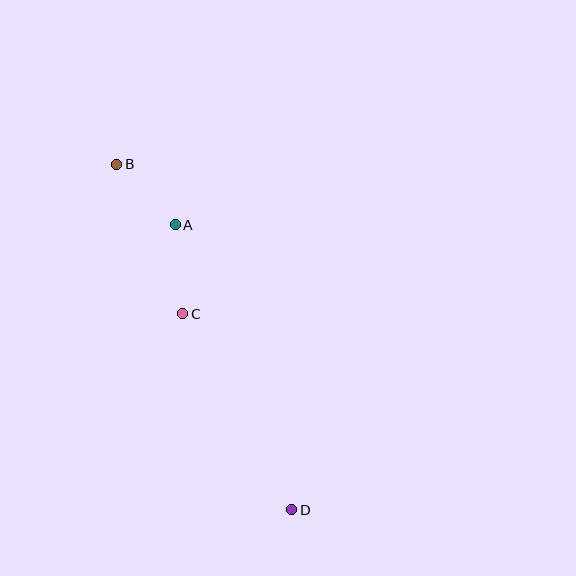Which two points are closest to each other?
Points A and B are closest to each other.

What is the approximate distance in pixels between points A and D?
The distance between A and D is approximately 308 pixels.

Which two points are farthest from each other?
Points B and D are farthest from each other.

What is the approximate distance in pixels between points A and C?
The distance between A and C is approximately 90 pixels.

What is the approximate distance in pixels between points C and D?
The distance between C and D is approximately 224 pixels.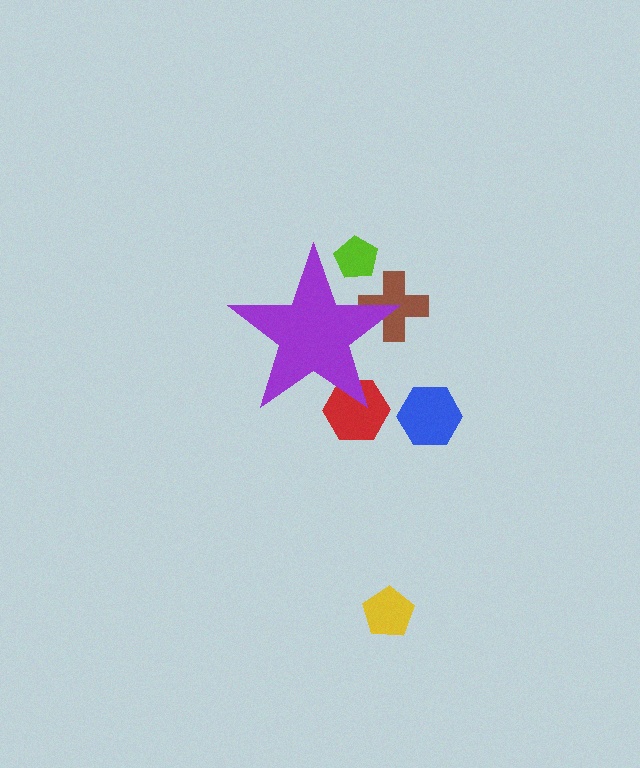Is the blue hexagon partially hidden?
No, the blue hexagon is fully visible.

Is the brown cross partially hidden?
Yes, the brown cross is partially hidden behind the purple star.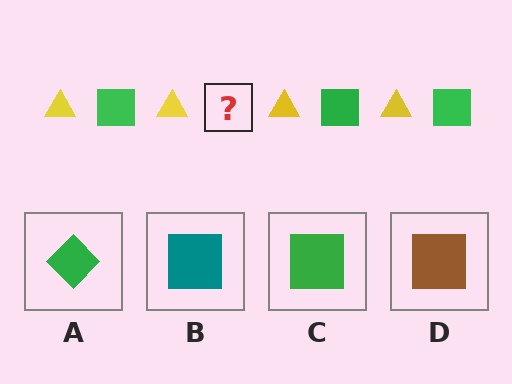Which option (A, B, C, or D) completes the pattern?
C.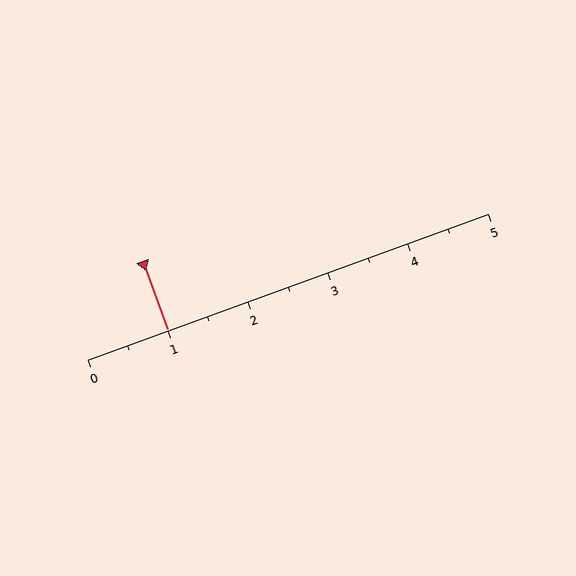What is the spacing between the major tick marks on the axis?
The major ticks are spaced 1 apart.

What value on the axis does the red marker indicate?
The marker indicates approximately 1.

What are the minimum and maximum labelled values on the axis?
The axis runs from 0 to 5.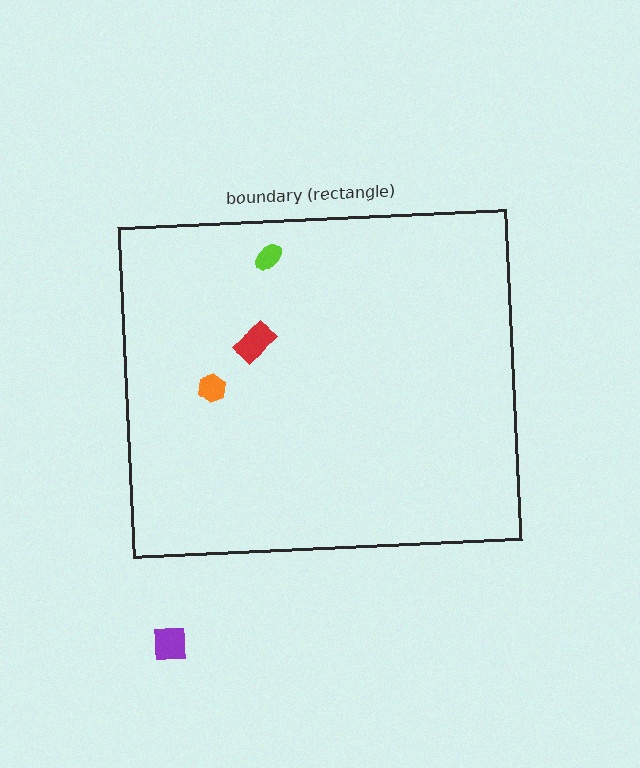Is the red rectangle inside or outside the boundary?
Inside.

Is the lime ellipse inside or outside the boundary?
Inside.